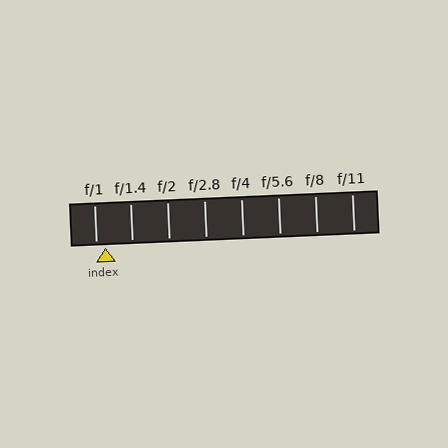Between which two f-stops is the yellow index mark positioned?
The index mark is between f/1 and f/1.4.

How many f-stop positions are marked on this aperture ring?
There are 8 f-stop positions marked.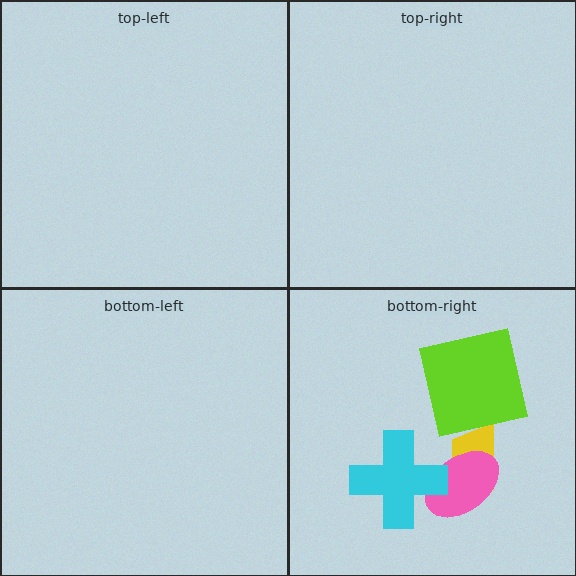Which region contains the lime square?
The bottom-right region.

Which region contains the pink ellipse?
The bottom-right region.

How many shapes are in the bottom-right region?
4.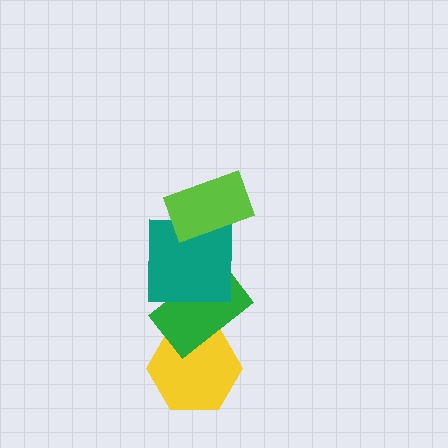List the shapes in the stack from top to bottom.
From top to bottom: the lime rectangle, the teal square, the green rectangle, the yellow hexagon.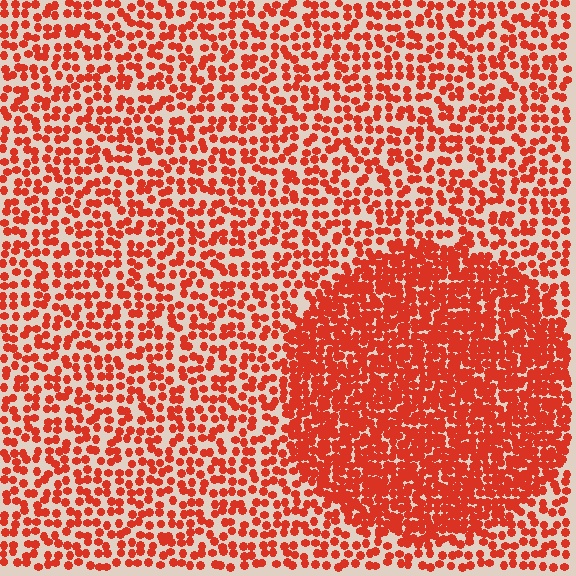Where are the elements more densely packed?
The elements are more densely packed inside the circle boundary.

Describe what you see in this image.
The image contains small red elements arranged at two different densities. A circle-shaped region is visible where the elements are more densely packed than the surrounding area.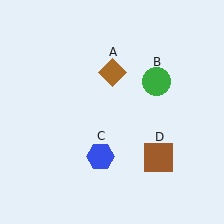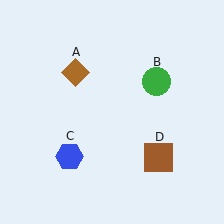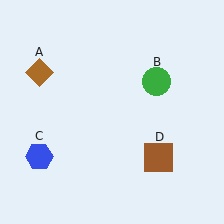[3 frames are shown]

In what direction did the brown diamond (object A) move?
The brown diamond (object A) moved left.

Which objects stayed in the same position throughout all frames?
Green circle (object B) and brown square (object D) remained stationary.